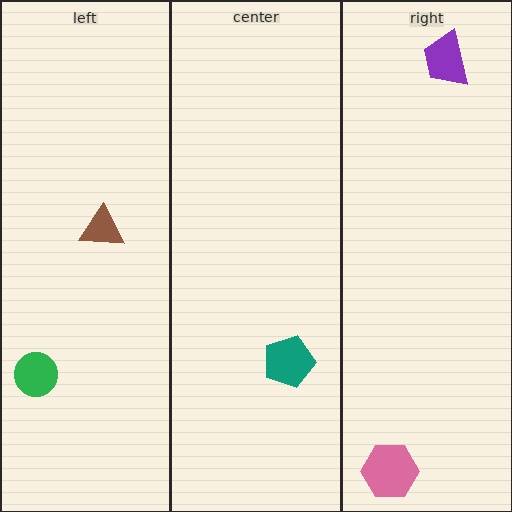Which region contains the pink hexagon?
The right region.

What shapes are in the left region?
The brown triangle, the green circle.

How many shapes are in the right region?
2.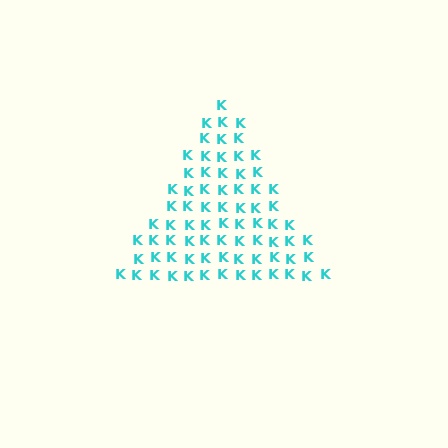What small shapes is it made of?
It is made of small letter K's.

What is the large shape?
The large shape is a triangle.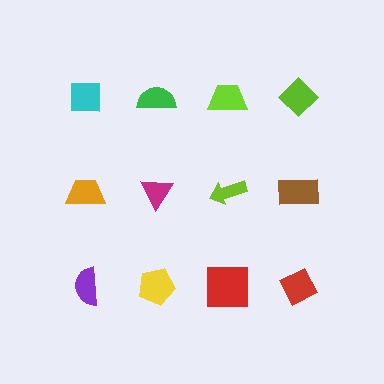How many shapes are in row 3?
4 shapes.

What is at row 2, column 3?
A lime arrow.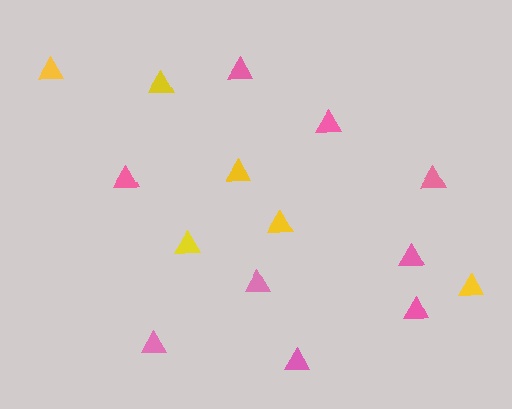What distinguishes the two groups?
There are 2 groups: one group of pink triangles (9) and one group of yellow triangles (6).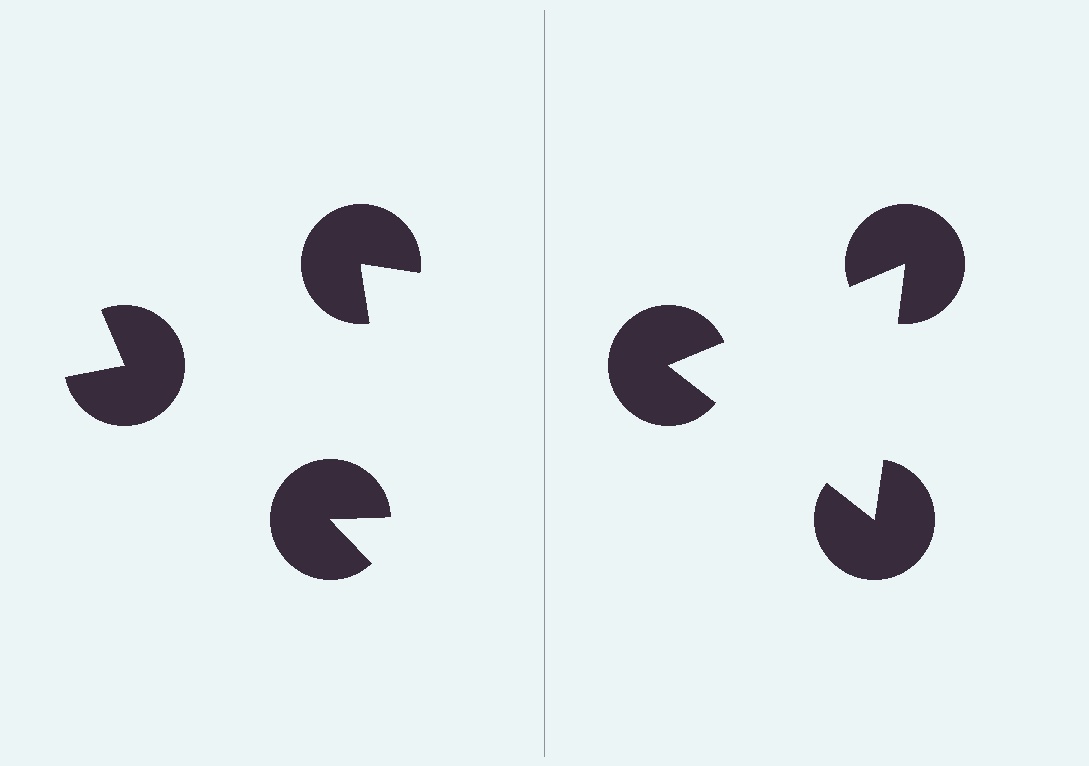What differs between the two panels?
The pac-man discs are positioned identically on both sides; only the wedge orientations differ. On the right they align to a triangle; on the left they are misaligned.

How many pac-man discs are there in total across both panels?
6 — 3 on each side.